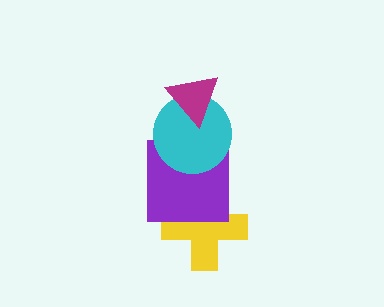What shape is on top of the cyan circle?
The magenta triangle is on top of the cyan circle.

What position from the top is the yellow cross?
The yellow cross is 4th from the top.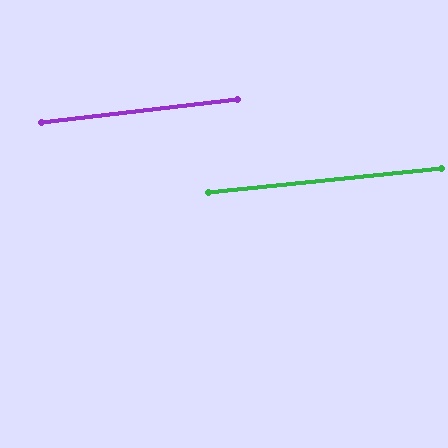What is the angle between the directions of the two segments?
Approximately 1 degree.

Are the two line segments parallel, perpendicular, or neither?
Parallel — their directions differ by only 0.9°.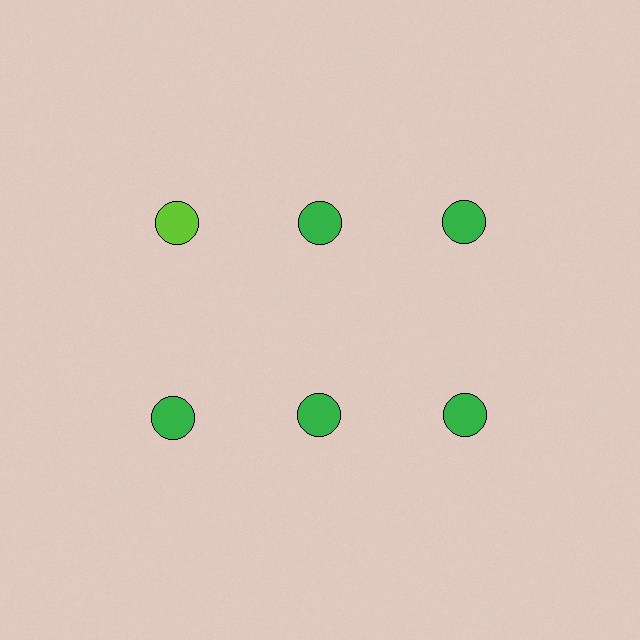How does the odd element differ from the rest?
It has a different color: lime instead of green.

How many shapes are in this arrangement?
There are 6 shapes arranged in a grid pattern.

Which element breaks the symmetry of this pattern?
The lime circle in the top row, leftmost column breaks the symmetry. All other shapes are green circles.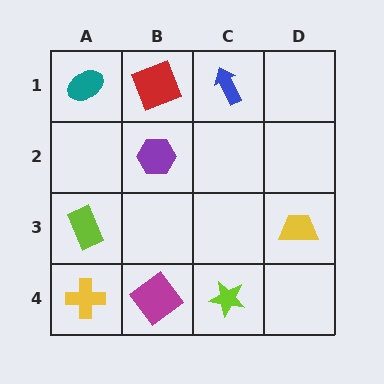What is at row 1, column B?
A red square.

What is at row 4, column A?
A yellow cross.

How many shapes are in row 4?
3 shapes.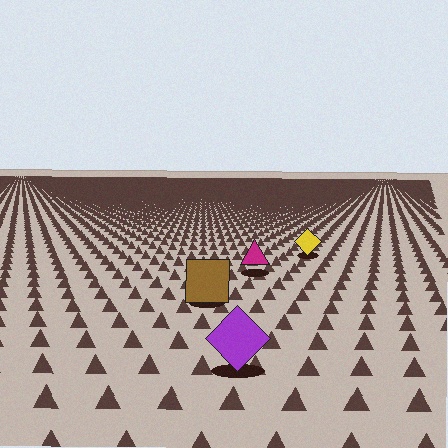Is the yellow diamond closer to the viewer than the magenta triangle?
No. The magenta triangle is closer — you can tell from the texture gradient: the ground texture is coarser near it.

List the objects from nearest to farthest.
From nearest to farthest: the purple diamond, the brown square, the magenta triangle, the yellow diamond.